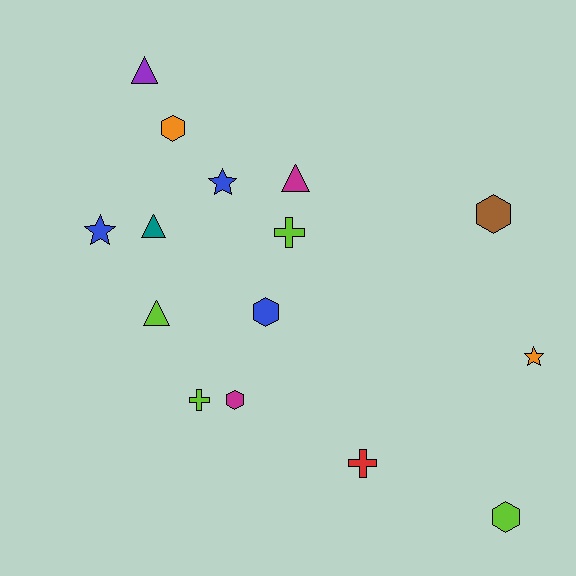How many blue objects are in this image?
There are 3 blue objects.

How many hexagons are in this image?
There are 5 hexagons.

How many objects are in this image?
There are 15 objects.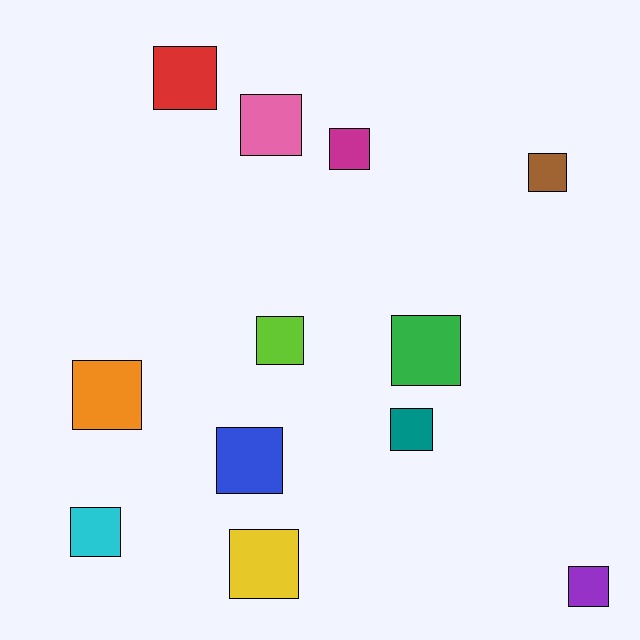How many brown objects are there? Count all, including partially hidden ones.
There is 1 brown object.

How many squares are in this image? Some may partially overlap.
There are 12 squares.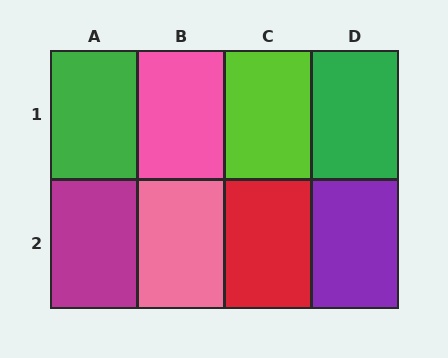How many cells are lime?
1 cell is lime.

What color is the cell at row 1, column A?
Green.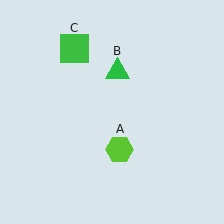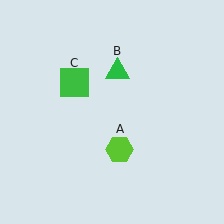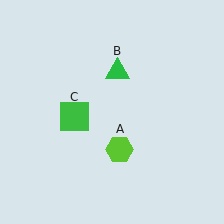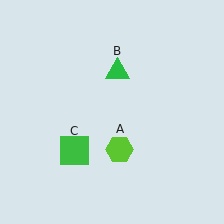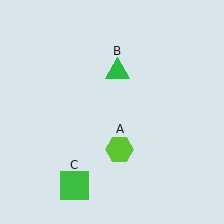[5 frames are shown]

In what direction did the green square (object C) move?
The green square (object C) moved down.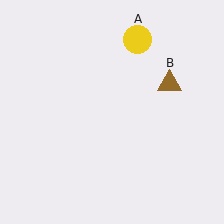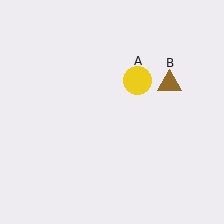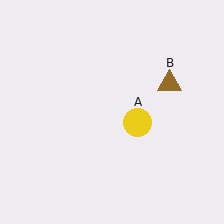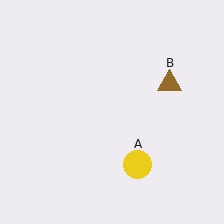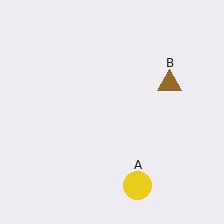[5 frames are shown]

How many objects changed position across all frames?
1 object changed position: yellow circle (object A).